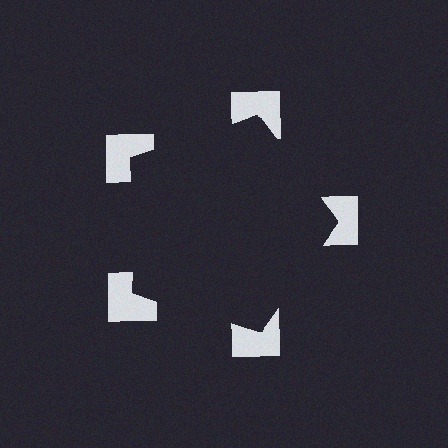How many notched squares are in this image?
There are 5 — one at each vertex of the illusory pentagon.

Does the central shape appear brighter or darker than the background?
It typically appears slightly darker than the background, even though no actual brightness change is drawn.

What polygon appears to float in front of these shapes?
An illusory pentagon — its edges are inferred from the aligned wedge cuts in the notched squares, not physically drawn.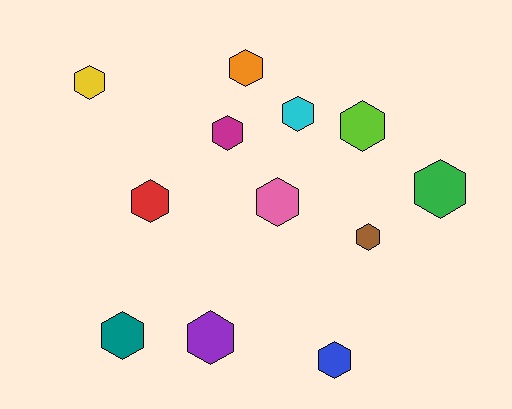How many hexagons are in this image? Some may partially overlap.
There are 12 hexagons.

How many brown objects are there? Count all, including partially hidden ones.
There is 1 brown object.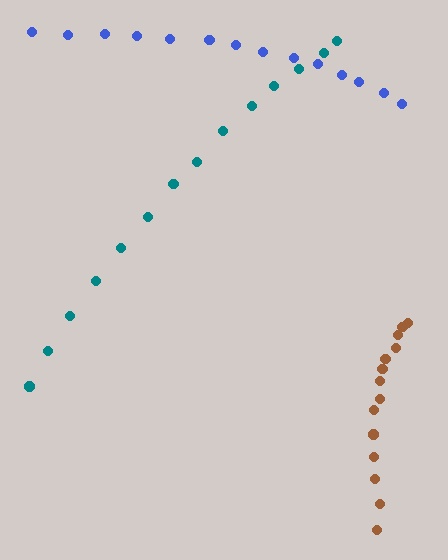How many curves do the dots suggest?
There are 3 distinct paths.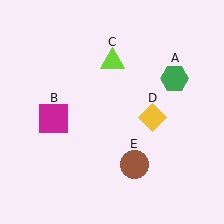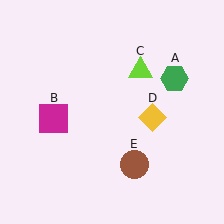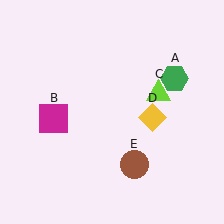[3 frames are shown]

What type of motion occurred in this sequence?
The lime triangle (object C) rotated clockwise around the center of the scene.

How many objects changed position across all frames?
1 object changed position: lime triangle (object C).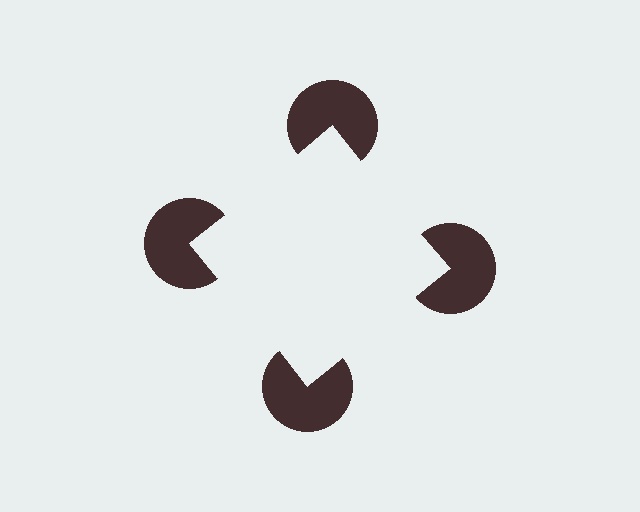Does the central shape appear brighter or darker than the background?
It typically appears slightly brighter than the background, even though no actual brightness change is drawn.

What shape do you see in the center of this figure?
An illusory square — its edges are inferred from the aligned wedge cuts in the pac-man discs, not physically drawn.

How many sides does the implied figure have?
4 sides.